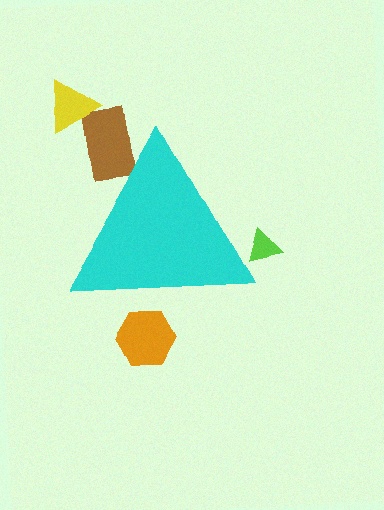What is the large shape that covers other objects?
A cyan triangle.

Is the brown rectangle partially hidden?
Yes, the brown rectangle is partially hidden behind the cyan triangle.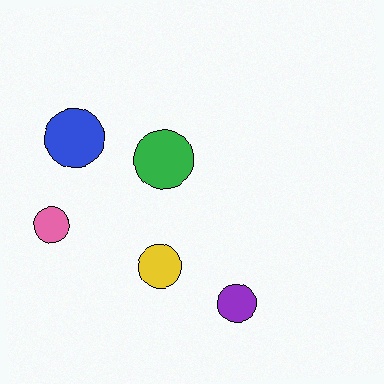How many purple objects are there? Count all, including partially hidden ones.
There is 1 purple object.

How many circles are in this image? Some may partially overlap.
There are 5 circles.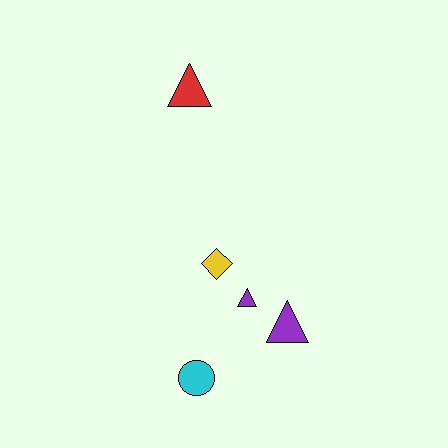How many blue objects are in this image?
There are no blue objects.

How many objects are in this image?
There are 5 objects.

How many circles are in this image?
There is 1 circle.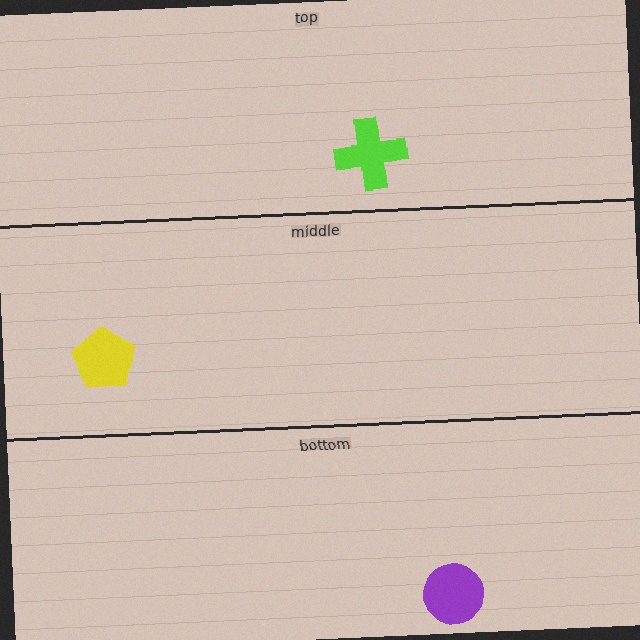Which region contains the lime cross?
The top region.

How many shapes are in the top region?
1.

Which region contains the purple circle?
The bottom region.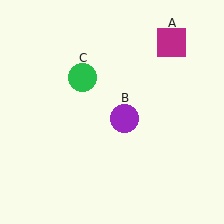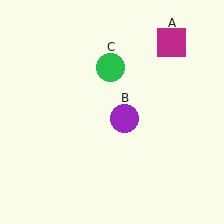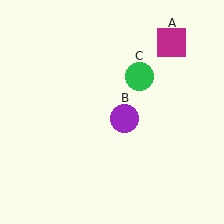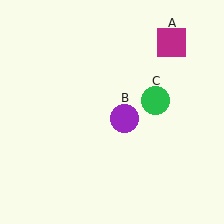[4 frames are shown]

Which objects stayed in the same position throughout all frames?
Magenta square (object A) and purple circle (object B) remained stationary.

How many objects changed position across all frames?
1 object changed position: green circle (object C).